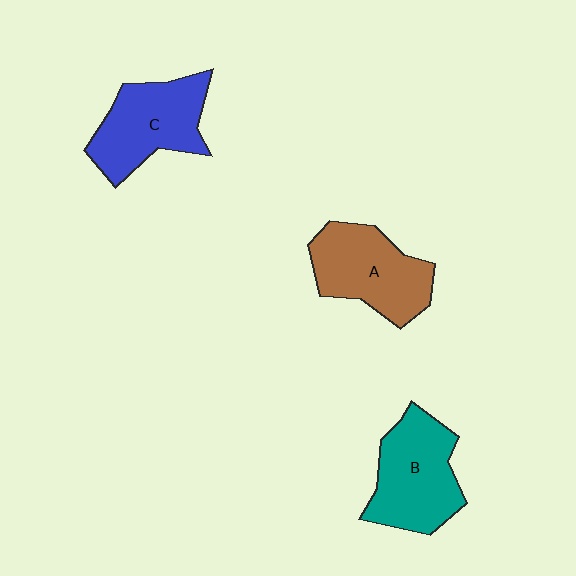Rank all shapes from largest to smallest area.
From largest to smallest: B (teal), A (brown), C (blue).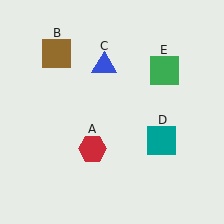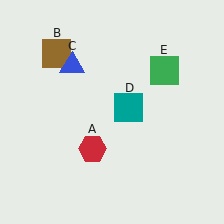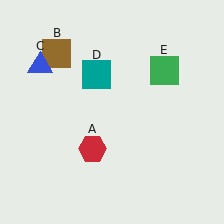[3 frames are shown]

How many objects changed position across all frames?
2 objects changed position: blue triangle (object C), teal square (object D).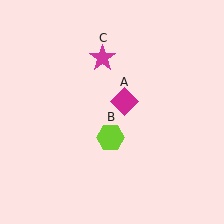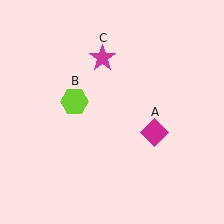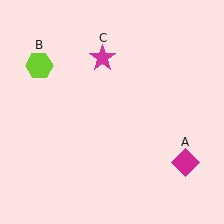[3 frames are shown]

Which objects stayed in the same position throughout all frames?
Magenta star (object C) remained stationary.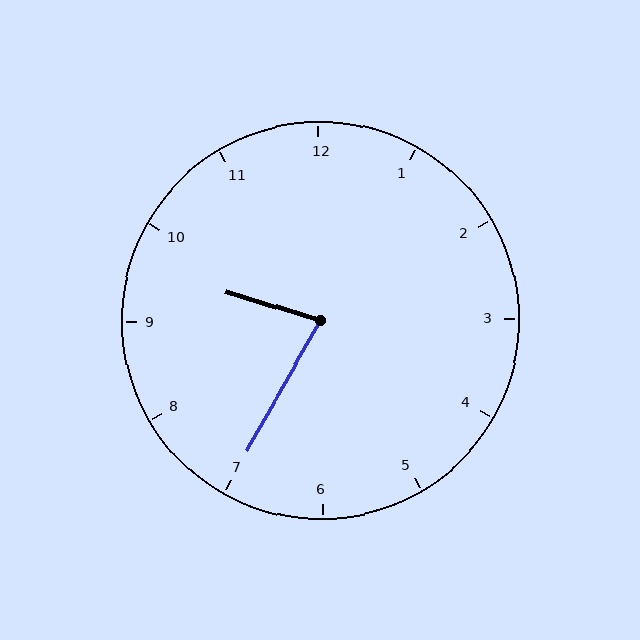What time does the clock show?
9:35.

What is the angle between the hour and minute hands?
Approximately 78 degrees.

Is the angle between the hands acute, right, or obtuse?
It is acute.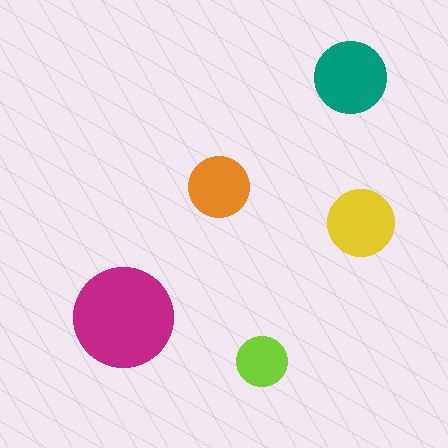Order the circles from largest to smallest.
the magenta one, the teal one, the yellow one, the orange one, the lime one.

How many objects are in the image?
There are 5 objects in the image.